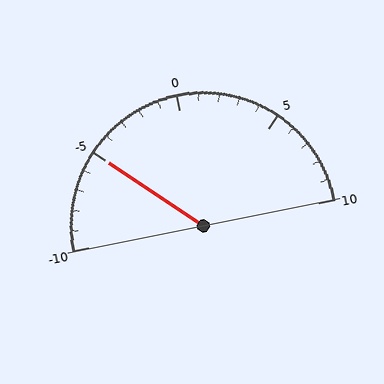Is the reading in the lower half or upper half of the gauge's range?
The reading is in the lower half of the range (-10 to 10).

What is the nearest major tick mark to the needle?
The nearest major tick mark is -5.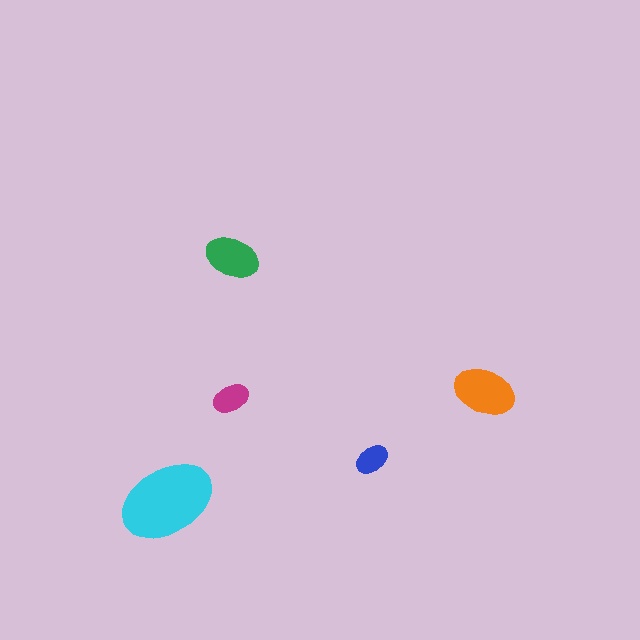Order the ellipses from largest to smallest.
the cyan one, the orange one, the green one, the magenta one, the blue one.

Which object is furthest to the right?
The orange ellipse is rightmost.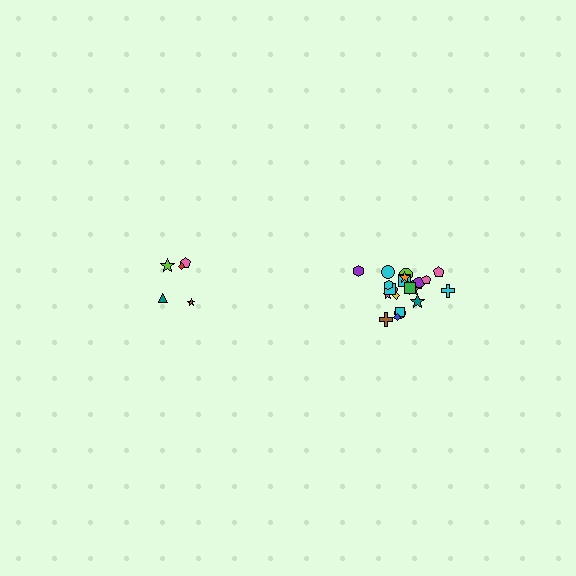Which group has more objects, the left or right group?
The right group.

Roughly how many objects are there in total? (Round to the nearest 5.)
Roughly 25 objects in total.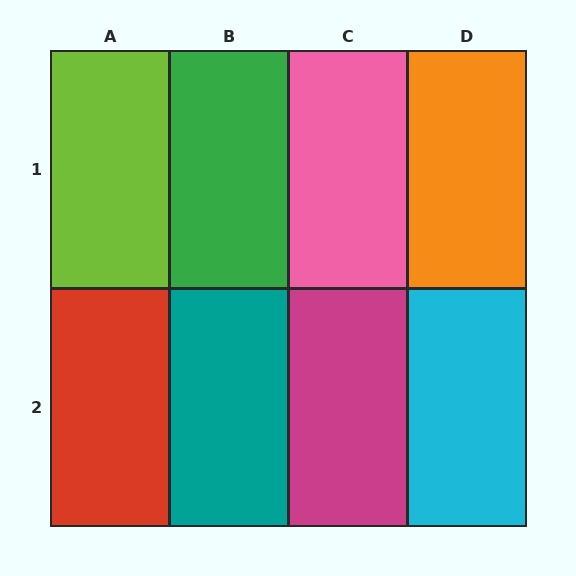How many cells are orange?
1 cell is orange.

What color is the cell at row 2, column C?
Magenta.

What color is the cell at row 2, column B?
Teal.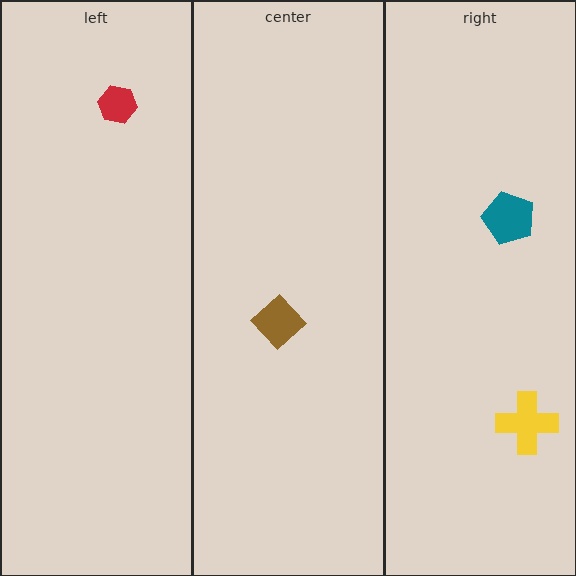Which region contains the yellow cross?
The right region.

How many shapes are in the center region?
1.